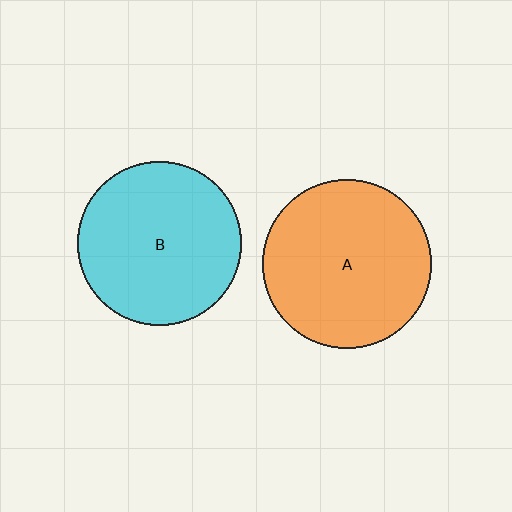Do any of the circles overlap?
No, none of the circles overlap.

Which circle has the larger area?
Circle A (orange).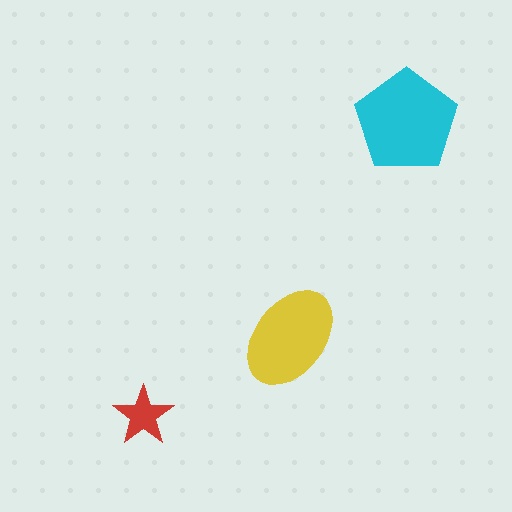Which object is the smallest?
The red star.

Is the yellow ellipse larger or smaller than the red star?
Larger.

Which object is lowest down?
The red star is bottommost.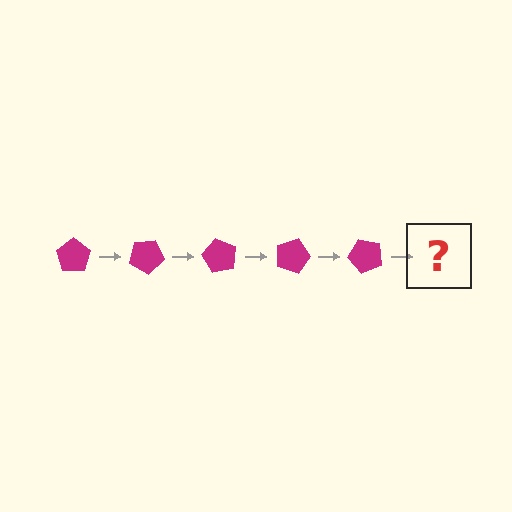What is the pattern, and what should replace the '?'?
The pattern is that the pentagon rotates 30 degrees each step. The '?' should be a magenta pentagon rotated 150 degrees.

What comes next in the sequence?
The next element should be a magenta pentagon rotated 150 degrees.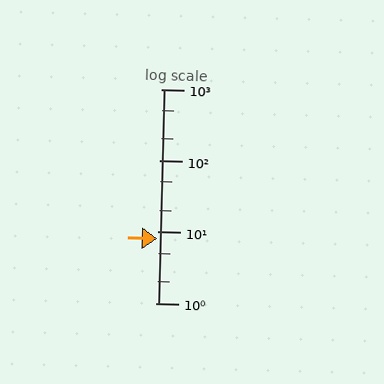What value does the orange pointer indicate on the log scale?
The pointer indicates approximately 8.1.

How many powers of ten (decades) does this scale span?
The scale spans 3 decades, from 1 to 1000.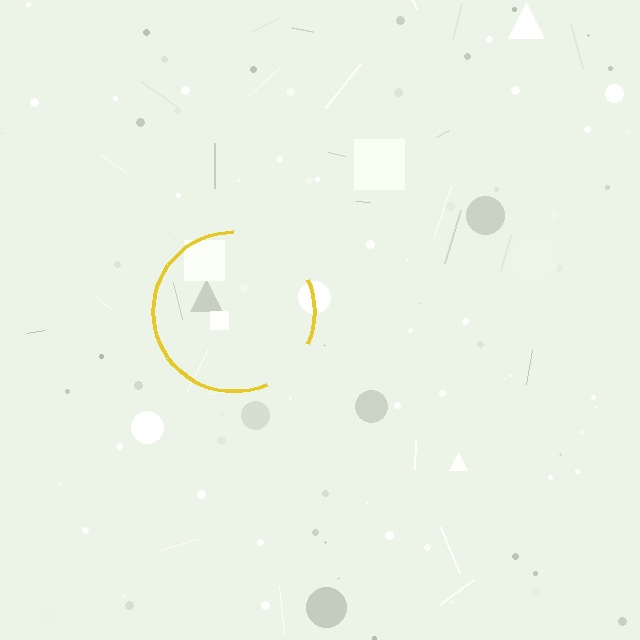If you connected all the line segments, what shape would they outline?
They would outline a circle.